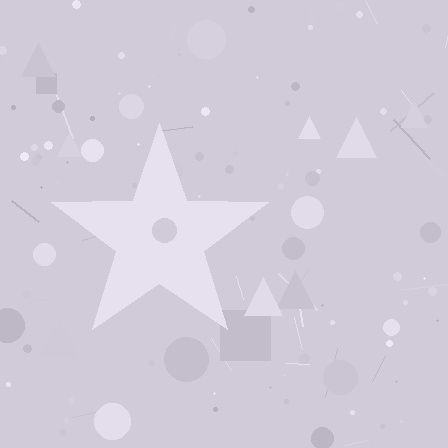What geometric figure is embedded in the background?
A star is embedded in the background.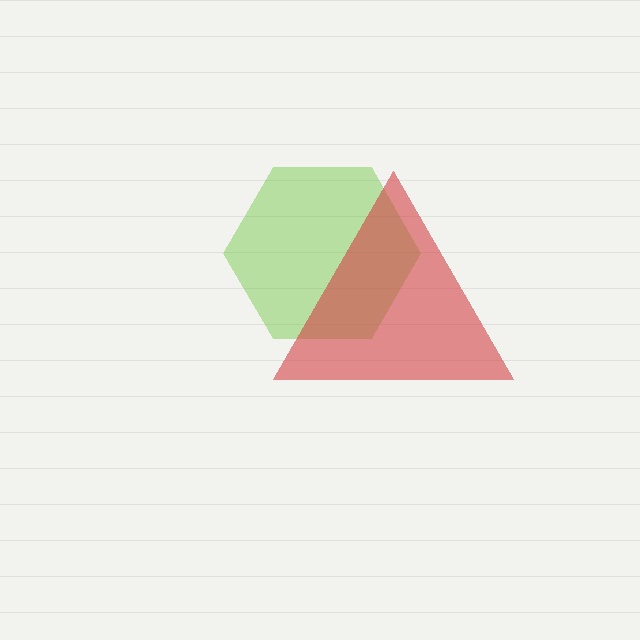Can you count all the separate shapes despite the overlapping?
Yes, there are 2 separate shapes.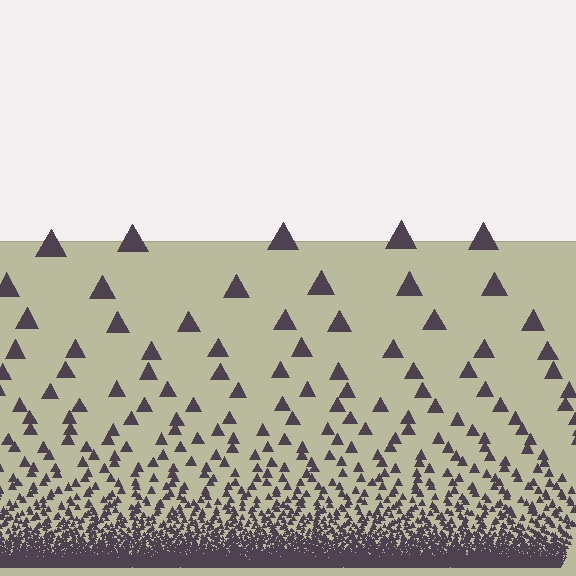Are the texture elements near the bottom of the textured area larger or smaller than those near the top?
Smaller. The gradient is inverted — elements near the bottom are smaller and denser.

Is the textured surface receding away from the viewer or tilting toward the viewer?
The surface appears to tilt toward the viewer. Texture elements get larger and sparser toward the top.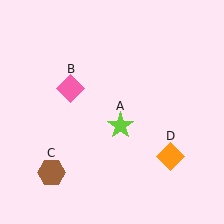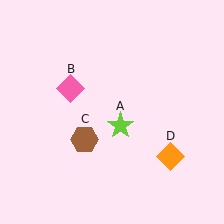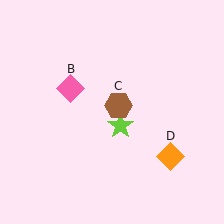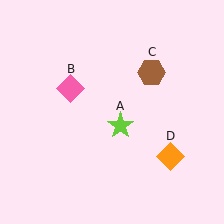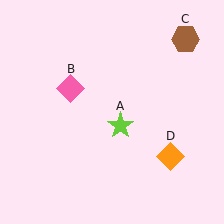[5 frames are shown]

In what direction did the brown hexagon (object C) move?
The brown hexagon (object C) moved up and to the right.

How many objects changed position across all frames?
1 object changed position: brown hexagon (object C).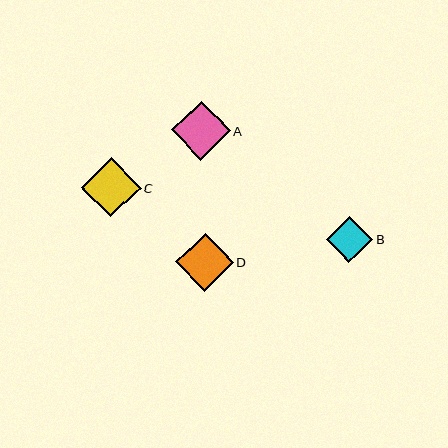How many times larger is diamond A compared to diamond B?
Diamond A is approximately 1.3 times the size of diamond B.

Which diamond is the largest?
Diamond C is the largest with a size of approximately 60 pixels.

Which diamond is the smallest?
Diamond B is the smallest with a size of approximately 46 pixels.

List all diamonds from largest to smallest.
From largest to smallest: C, A, D, B.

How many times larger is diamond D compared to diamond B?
Diamond D is approximately 1.3 times the size of diamond B.